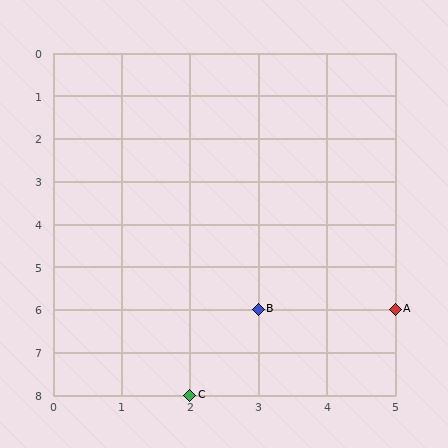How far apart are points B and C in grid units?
Points B and C are 1 column and 2 rows apart (about 2.2 grid units diagonally).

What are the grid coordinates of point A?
Point A is at grid coordinates (5, 6).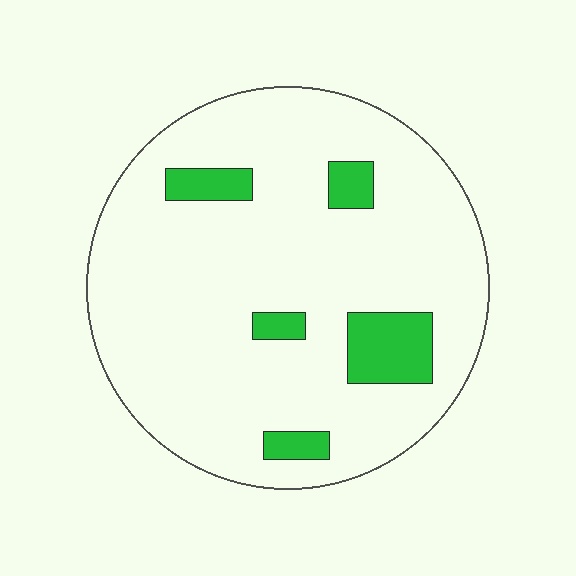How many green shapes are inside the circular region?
5.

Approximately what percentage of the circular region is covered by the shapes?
Approximately 10%.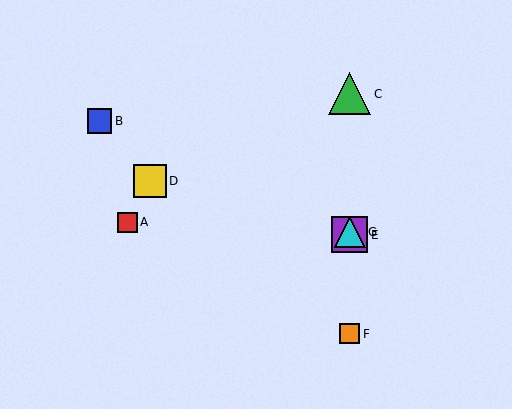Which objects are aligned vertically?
Objects C, E, F, G are aligned vertically.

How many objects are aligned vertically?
4 objects (C, E, F, G) are aligned vertically.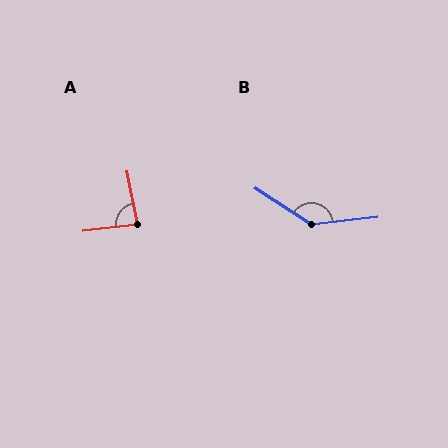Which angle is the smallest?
A, at approximately 86 degrees.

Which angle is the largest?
B, at approximately 141 degrees.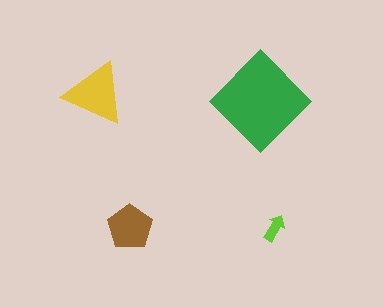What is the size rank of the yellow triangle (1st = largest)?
2nd.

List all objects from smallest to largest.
The lime arrow, the brown pentagon, the yellow triangle, the green diamond.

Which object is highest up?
The yellow triangle is topmost.